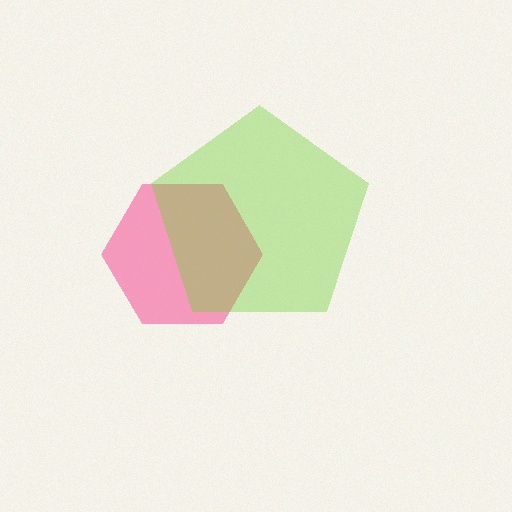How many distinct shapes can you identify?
There are 2 distinct shapes: a pink hexagon, a lime pentagon.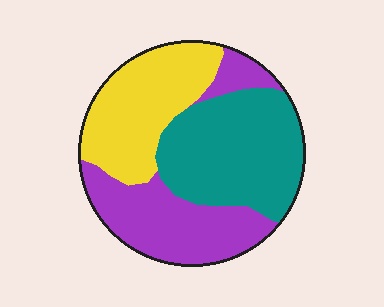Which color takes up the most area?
Teal, at roughly 40%.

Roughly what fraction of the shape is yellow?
Yellow covers roughly 30% of the shape.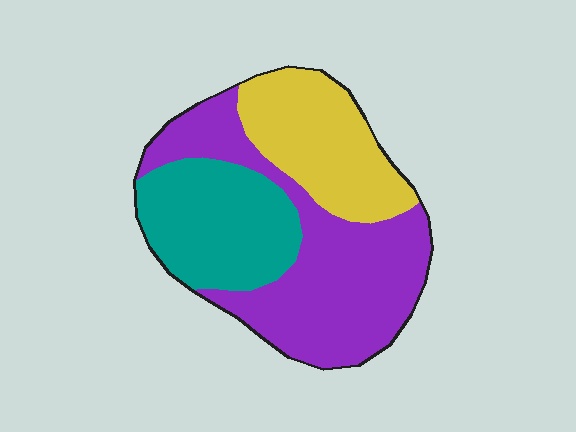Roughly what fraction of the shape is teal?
Teal covers roughly 30% of the shape.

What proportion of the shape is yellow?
Yellow takes up about one quarter (1/4) of the shape.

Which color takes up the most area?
Purple, at roughly 45%.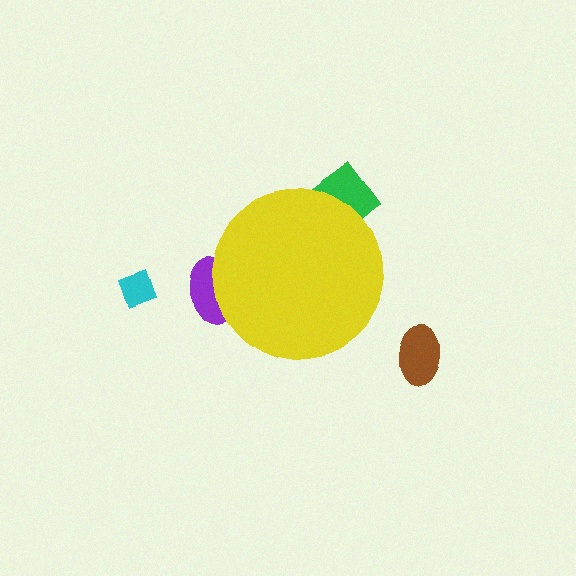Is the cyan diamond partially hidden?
No, the cyan diamond is fully visible.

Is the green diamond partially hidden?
Yes, the green diamond is partially hidden behind the yellow circle.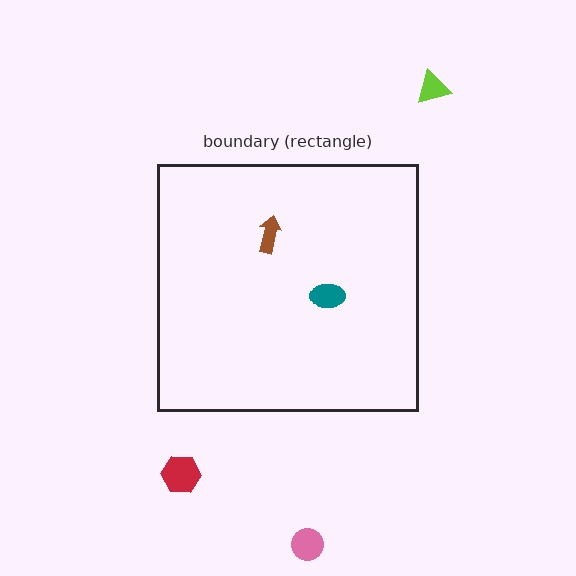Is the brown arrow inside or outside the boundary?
Inside.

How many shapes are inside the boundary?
2 inside, 3 outside.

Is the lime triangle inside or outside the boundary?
Outside.